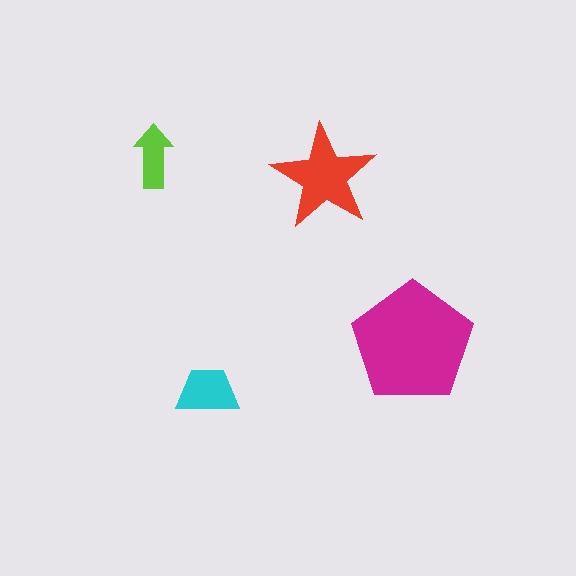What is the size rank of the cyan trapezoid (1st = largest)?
3rd.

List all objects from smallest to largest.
The lime arrow, the cyan trapezoid, the red star, the magenta pentagon.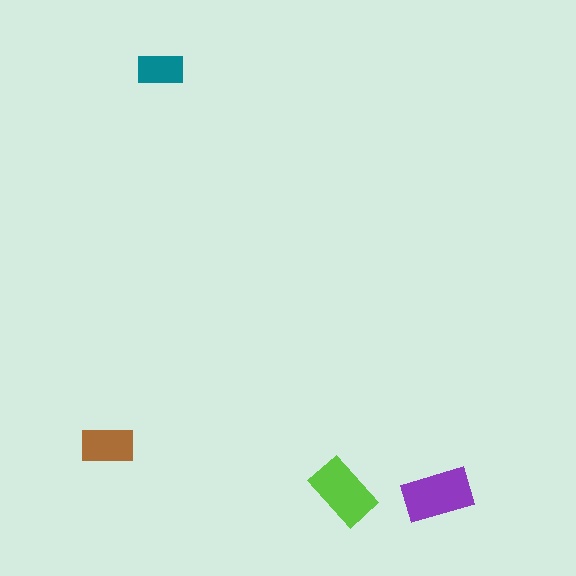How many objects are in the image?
There are 4 objects in the image.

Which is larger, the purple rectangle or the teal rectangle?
The purple one.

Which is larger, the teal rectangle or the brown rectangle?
The brown one.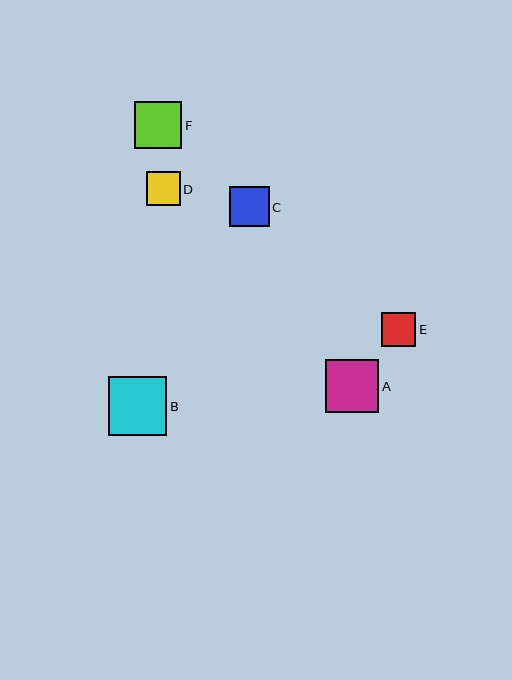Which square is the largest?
Square B is the largest with a size of approximately 59 pixels.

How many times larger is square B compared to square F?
Square B is approximately 1.3 times the size of square F.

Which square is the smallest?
Square D is the smallest with a size of approximately 33 pixels.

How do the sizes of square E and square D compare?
Square E and square D are approximately the same size.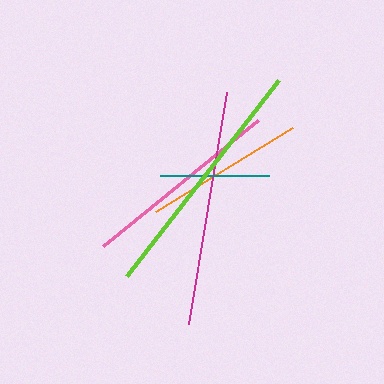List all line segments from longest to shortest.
From longest to shortest: lime, magenta, pink, orange, teal.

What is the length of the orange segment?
The orange segment is approximately 160 pixels long.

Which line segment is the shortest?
The teal line is the shortest at approximately 108 pixels.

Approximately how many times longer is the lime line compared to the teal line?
The lime line is approximately 2.3 times the length of the teal line.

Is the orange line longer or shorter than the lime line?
The lime line is longer than the orange line.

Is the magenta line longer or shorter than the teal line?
The magenta line is longer than the teal line.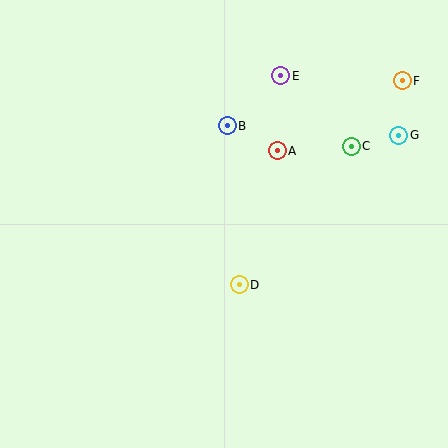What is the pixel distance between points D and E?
The distance between D and E is 213 pixels.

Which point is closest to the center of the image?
Point D at (239, 285) is closest to the center.